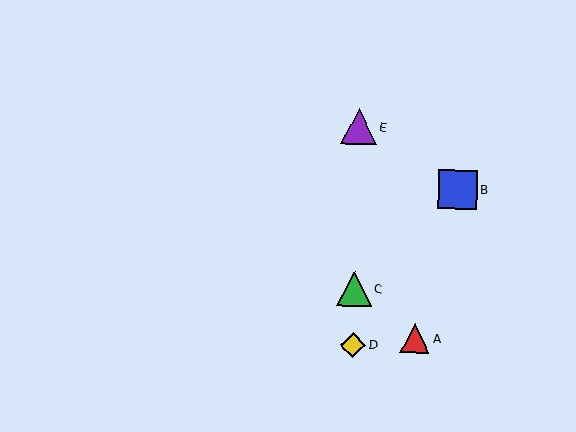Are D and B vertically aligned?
No, D is at x≈353 and B is at x≈458.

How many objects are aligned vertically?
3 objects (C, D, E) are aligned vertically.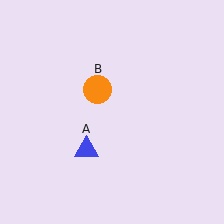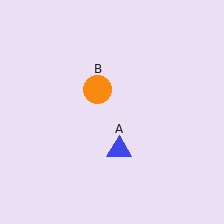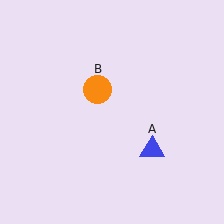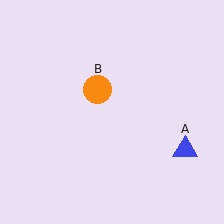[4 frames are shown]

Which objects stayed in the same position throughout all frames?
Orange circle (object B) remained stationary.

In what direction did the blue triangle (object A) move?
The blue triangle (object A) moved right.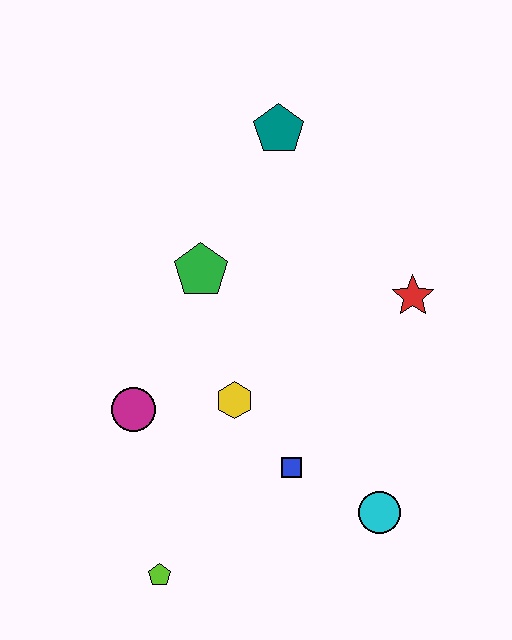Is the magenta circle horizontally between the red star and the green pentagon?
No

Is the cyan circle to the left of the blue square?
No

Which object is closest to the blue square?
The yellow hexagon is closest to the blue square.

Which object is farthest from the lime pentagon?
The teal pentagon is farthest from the lime pentagon.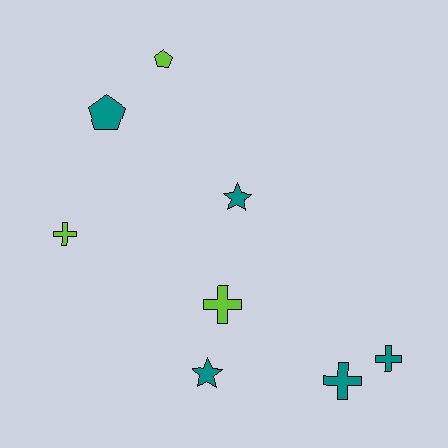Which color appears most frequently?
Teal, with 5 objects.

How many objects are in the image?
There are 8 objects.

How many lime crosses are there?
There are 2 lime crosses.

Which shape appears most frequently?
Cross, with 4 objects.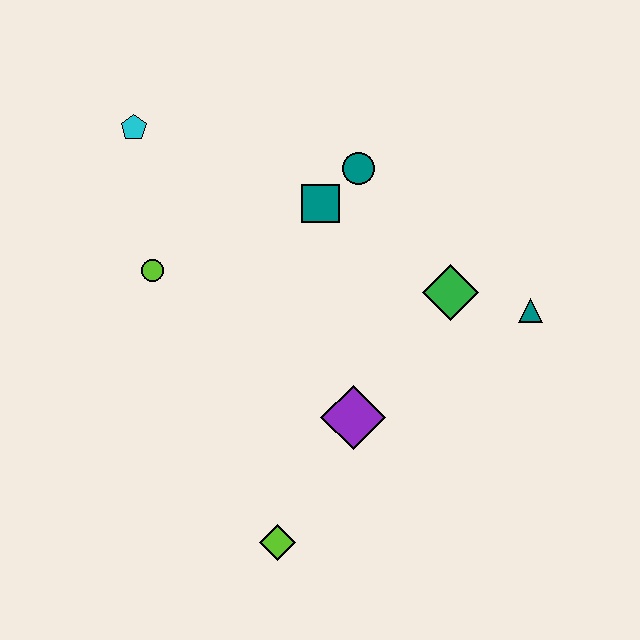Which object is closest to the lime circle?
The cyan pentagon is closest to the lime circle.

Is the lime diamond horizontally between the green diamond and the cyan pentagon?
Yes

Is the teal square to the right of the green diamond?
No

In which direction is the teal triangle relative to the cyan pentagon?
The teal triangle is to the right of the cyan pentagon.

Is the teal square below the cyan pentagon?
Yes